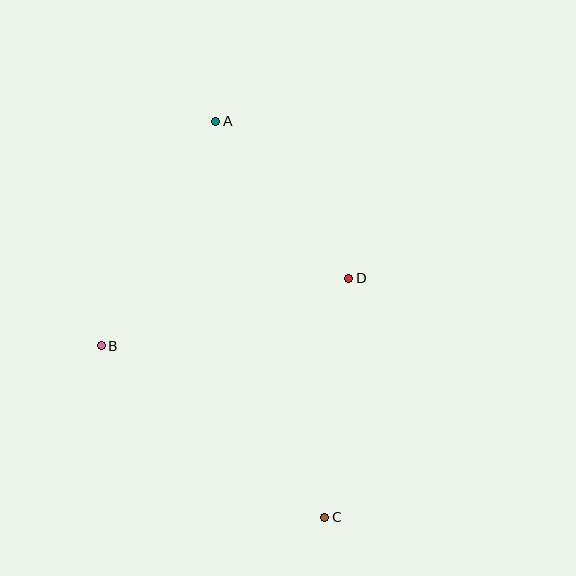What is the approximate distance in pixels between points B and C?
The distance between B and C is approximately 282 pixels.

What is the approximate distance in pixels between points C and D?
The distance between C and D is approximately 240 pixels.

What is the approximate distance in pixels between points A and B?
The distance between A and B is approximately 252 pixels.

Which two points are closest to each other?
Points A and D are closest to each other.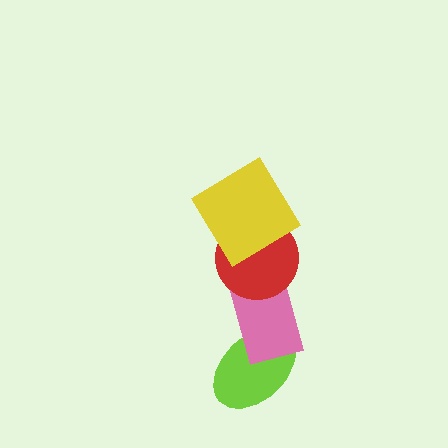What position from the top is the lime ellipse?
The lime ellipse is 4th from the top.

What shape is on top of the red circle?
The yellow diamond is on top of the red circle.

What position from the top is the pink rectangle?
The pink rectangle is 3rd from the top.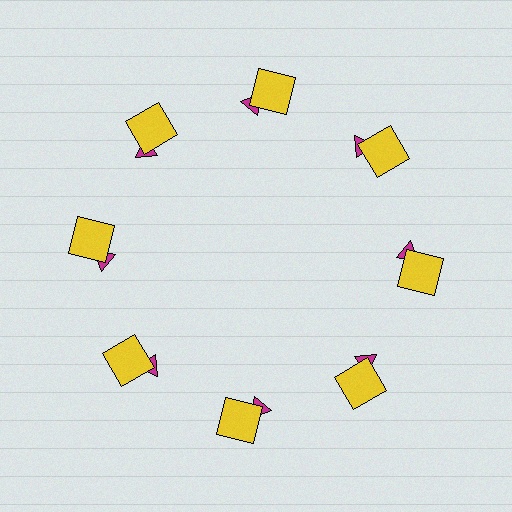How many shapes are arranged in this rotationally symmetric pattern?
There are 16 shapes, arranged in 8 groups of 2.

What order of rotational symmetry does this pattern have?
This pattern has 8-fold rotational symmetry.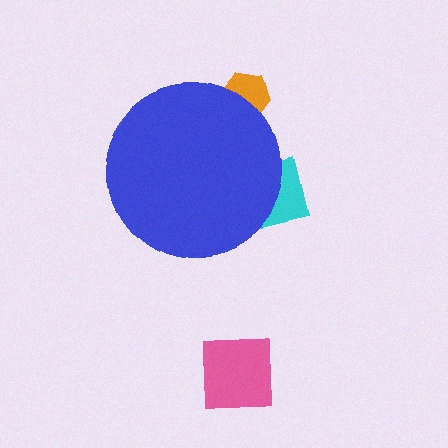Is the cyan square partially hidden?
Yes, the cyan square is partially hidden behind the blue circle.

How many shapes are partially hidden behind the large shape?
2 shapes are partially hidden.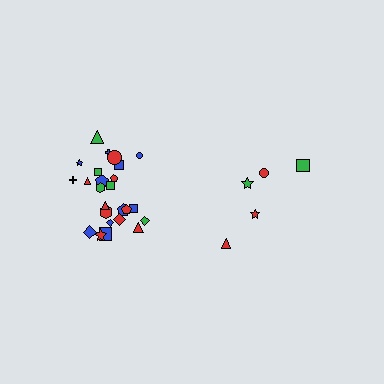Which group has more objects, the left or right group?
The left group.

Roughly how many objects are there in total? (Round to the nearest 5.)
Roughly 30 objects in total.